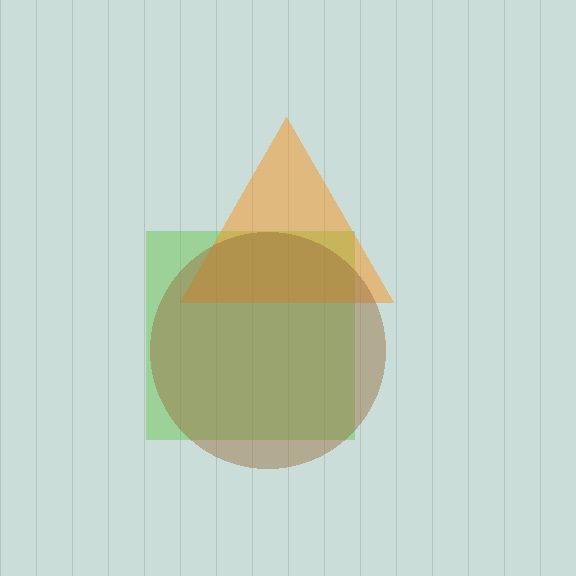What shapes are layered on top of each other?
The layered shapes are: a lime square, an orange triangle, a brown circle.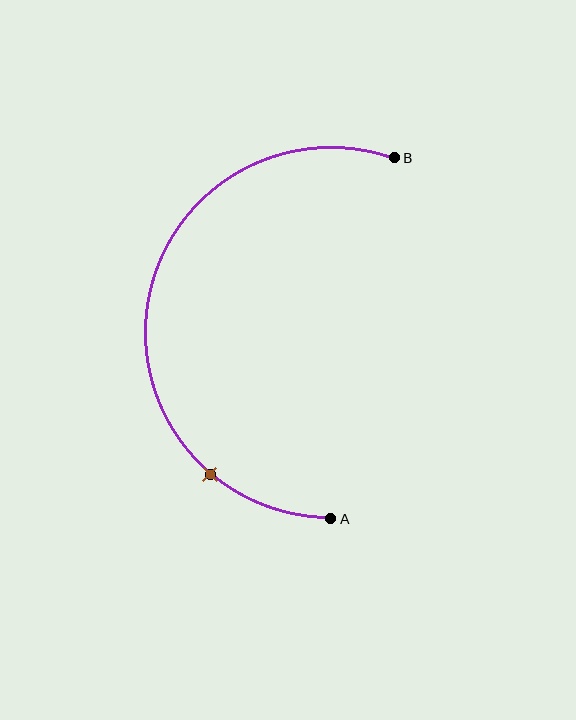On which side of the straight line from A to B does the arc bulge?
The arc bulges to the left of the straight line connecting A and B.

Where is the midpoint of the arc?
The arc midpoint is the point on the curve farthest from the straight line joining A and B. It sits to the left of that line.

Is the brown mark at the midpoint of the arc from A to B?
No. The brown mark lies on the arc but is closer to endpoint A. The arc midpoint would be at the point on the curve equidistant along the arc from both A and B.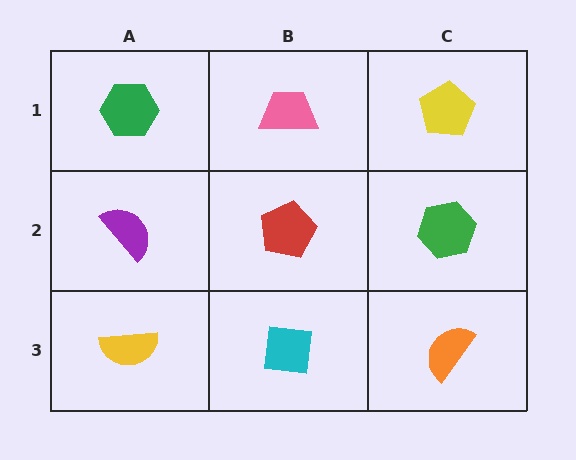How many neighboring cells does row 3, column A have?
2.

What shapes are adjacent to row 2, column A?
A green hexagon (row 1, column A), a yellow semicircle (row 3, column A), a red pentagon (row 2, column B).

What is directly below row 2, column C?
An orange semicircle.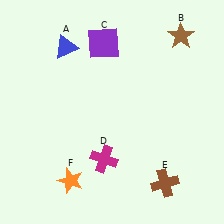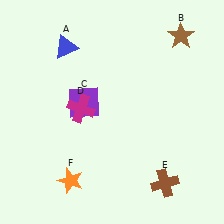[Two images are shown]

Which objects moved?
The objects that moved are: the purple square (C), the magenta cross (D).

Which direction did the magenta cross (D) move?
The magenta cross (D) moved up.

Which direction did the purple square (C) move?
The purple square (C) moved down.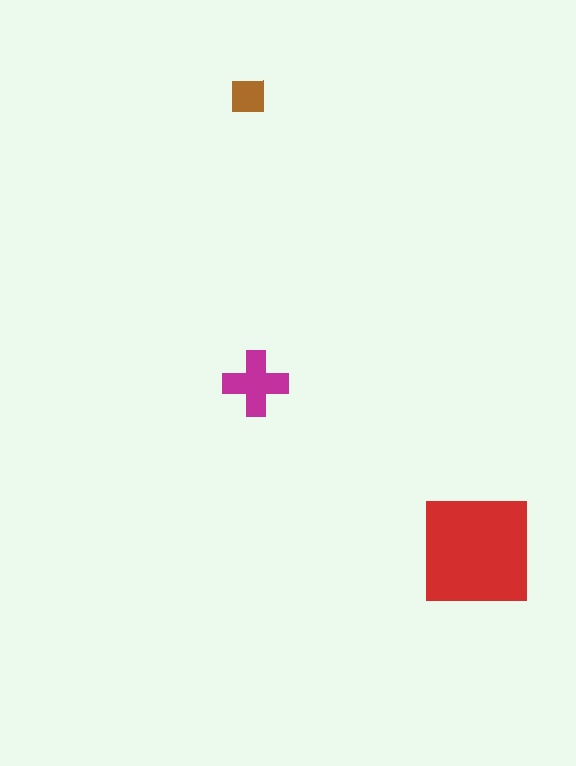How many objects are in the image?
There are 3 objects in the image.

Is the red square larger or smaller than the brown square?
Larger.